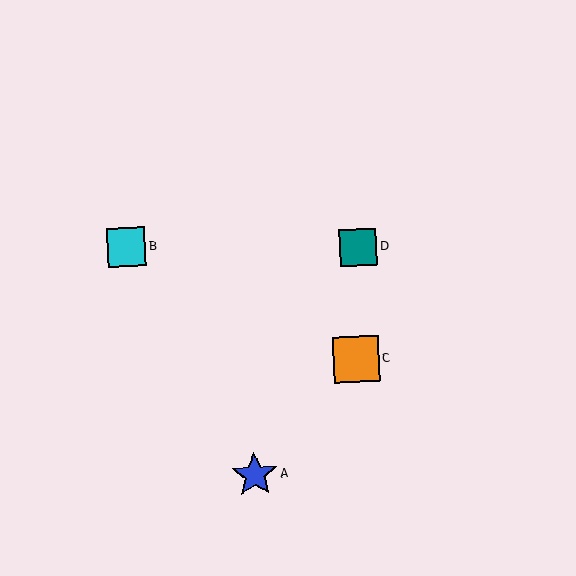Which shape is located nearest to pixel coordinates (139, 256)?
The cyan square (labeled B) at (126, 247) is nearest to that location.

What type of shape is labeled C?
Shape C is an orange square.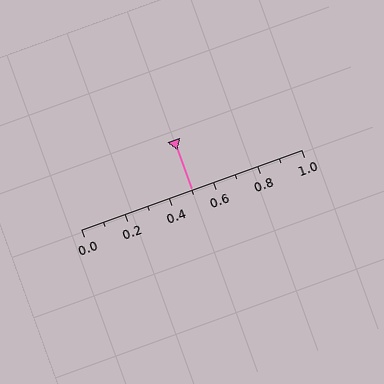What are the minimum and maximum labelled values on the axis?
The axis runs from 0.0 to 1.0.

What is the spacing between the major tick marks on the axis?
The major ticks are spaced 0.2 apart.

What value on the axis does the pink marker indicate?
The marker indicates approximately 0.5.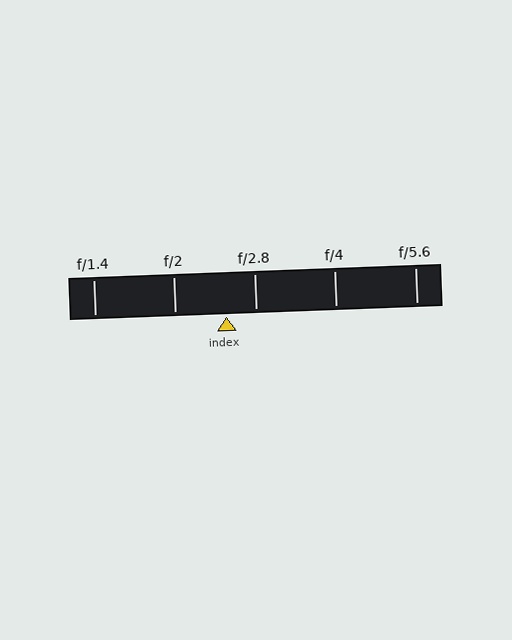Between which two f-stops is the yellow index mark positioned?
The index mark is between f/2 and f/2.8.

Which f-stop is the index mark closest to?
The index mark is closest to f/2.8.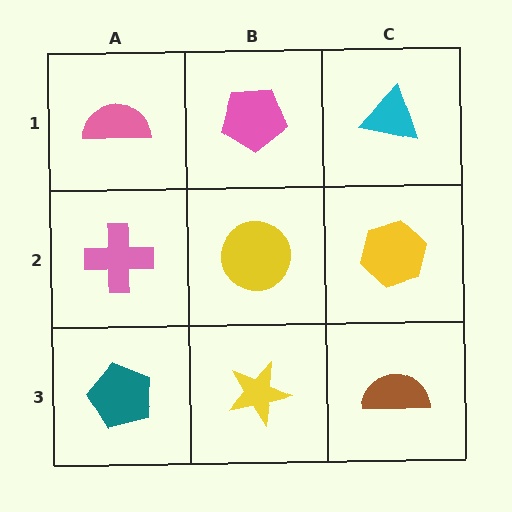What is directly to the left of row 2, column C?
A yellow circle.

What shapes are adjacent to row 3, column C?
A yellow hexagon (row 2, column C), a yellow star (row 3, column B).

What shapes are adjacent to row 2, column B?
A pink pentagon (row 1, column B), a yellow star (row 3, column B), a pink cross (row 2, column A), a yellow hexagon (row 2, column C).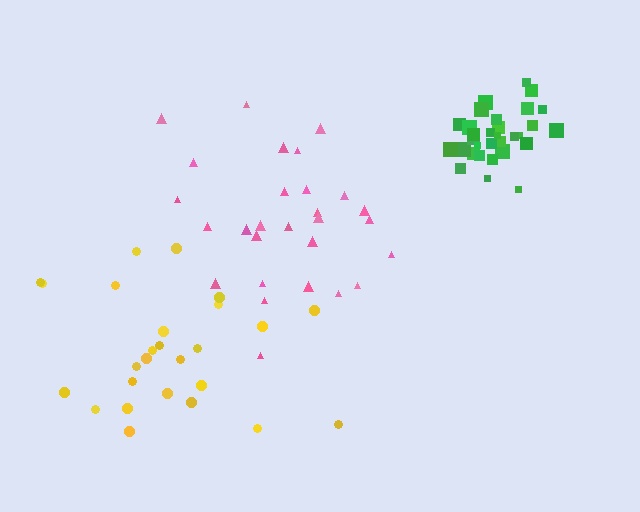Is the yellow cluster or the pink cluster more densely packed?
Pink.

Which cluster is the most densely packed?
Green.